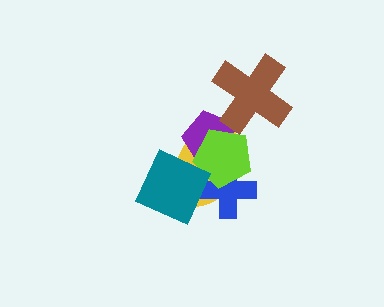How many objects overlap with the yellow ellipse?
4 objects overlap with the yellow ellipse.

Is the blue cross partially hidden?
Yes, it is partially covered by another shape.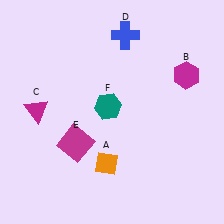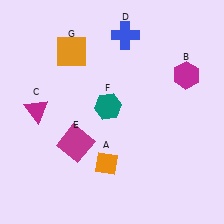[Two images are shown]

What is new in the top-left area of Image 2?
An orange square (G) was added in the top-left area of Image 2.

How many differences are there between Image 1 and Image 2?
There is 1 difference between the two images.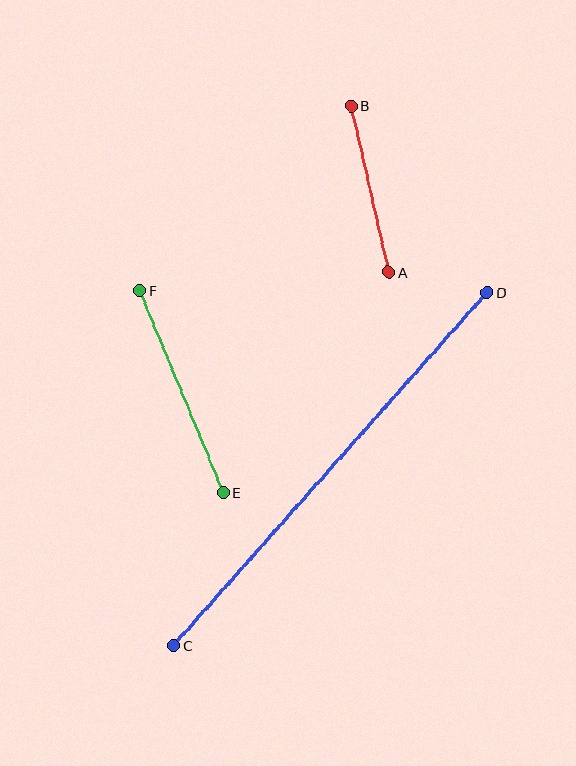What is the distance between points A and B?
The distance is approximately 171 pixels.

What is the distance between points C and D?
The distance is approximately 472 pixels.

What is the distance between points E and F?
The distance is approximately 218 pixels.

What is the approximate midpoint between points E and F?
The midpoint is at approximately (182, 391) pixels.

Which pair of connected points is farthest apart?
Points C and D are farthest apart.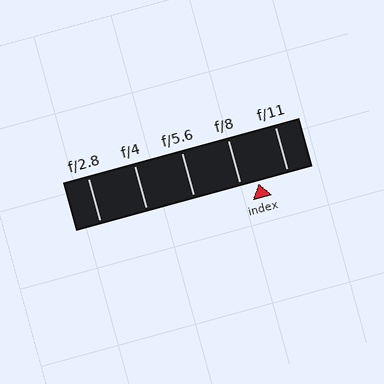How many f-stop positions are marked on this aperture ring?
There are 5 f-stop positions marked.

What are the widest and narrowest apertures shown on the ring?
The widest aperture shown is f/2.8 and the narrowest is f/11.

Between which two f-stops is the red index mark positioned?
The index mark is between f/8 and f/11.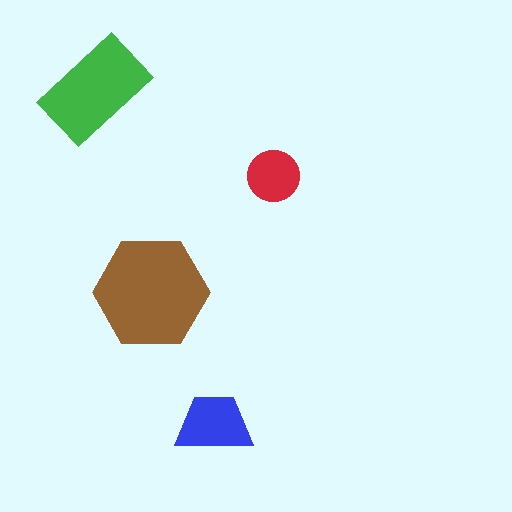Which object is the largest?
The brown hexagon.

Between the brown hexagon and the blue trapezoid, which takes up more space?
The brown hexagon.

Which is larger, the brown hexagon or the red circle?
The brown hexagon.